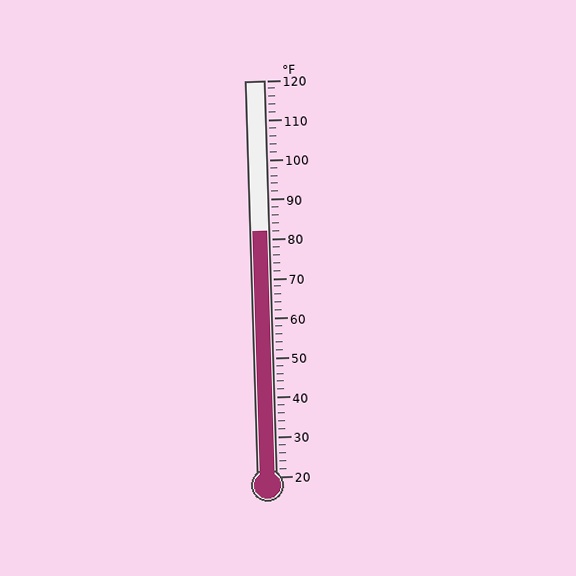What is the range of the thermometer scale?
The thermometer scale ranges from 20°F to 120°F.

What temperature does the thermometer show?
The thermometer shows approximately 82°F.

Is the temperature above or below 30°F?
The temperature is above 30°F.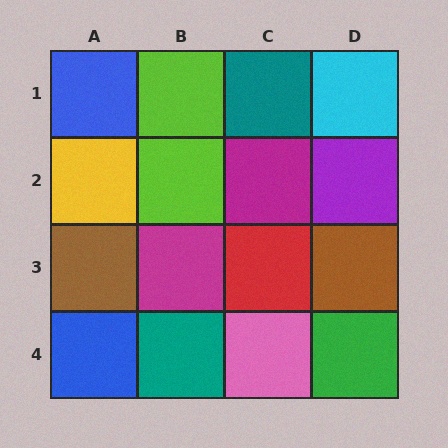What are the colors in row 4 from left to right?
Blue, teal, pink, green.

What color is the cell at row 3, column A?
Brown.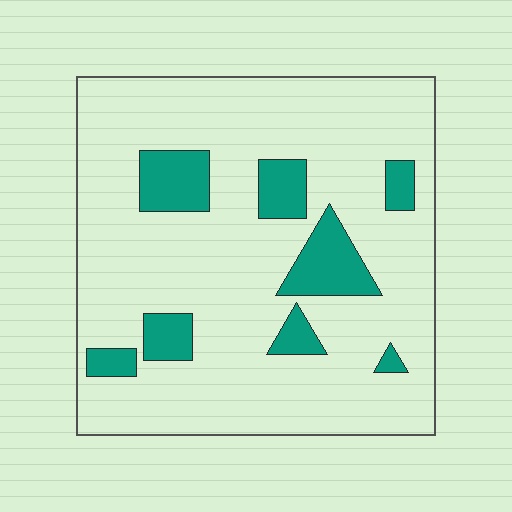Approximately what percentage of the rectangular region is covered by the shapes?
Approximately 15%.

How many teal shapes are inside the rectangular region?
8.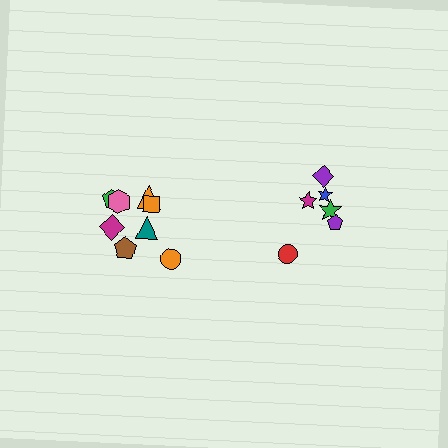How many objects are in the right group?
There are 6 objects.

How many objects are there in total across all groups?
There are 14 objects.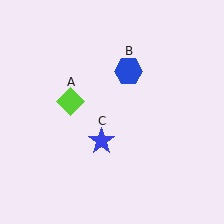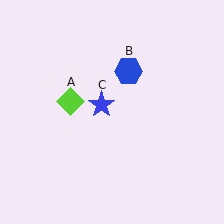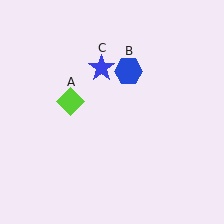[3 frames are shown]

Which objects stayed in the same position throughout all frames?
Lime diamond (object A) and blue hexagon (object B) remained stationary.